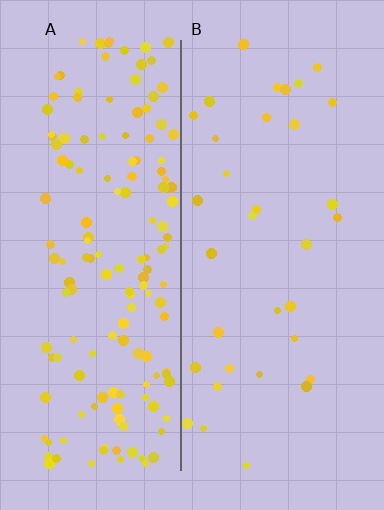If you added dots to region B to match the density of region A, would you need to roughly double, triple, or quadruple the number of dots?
Approximately quadruple.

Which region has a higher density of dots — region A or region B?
A (the left).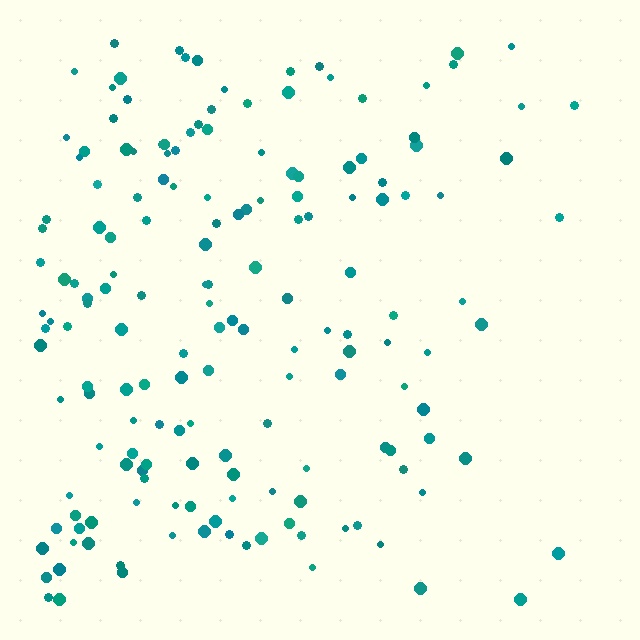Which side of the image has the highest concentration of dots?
The left.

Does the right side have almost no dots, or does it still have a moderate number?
Still a moderate number, just noticeably fewer than the left.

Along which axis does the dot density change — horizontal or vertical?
Horizontal.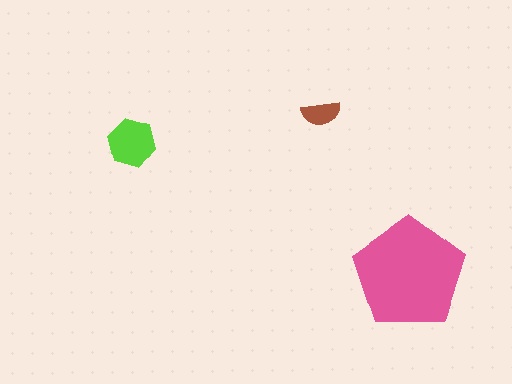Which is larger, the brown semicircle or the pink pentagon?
The pink pentagon.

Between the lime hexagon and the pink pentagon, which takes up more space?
The pink pentagon.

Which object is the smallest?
The brown semicircle.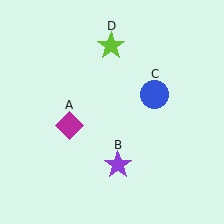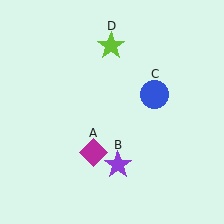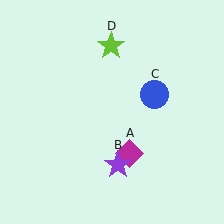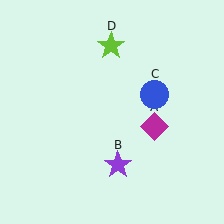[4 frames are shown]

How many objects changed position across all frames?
1 object changed position: magenta diamond (object A).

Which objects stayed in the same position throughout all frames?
Purple star (object B) and blue circle (object C) and lime star (object D) remained stationary.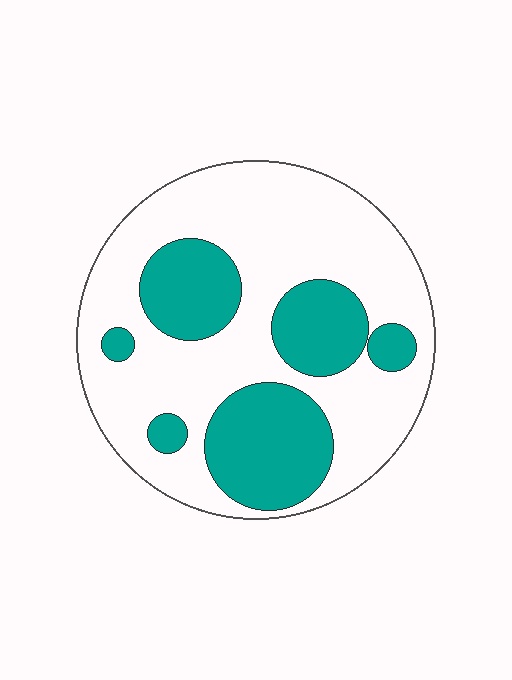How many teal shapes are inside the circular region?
6.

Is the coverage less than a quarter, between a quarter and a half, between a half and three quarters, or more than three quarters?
Between a quarter and a half.